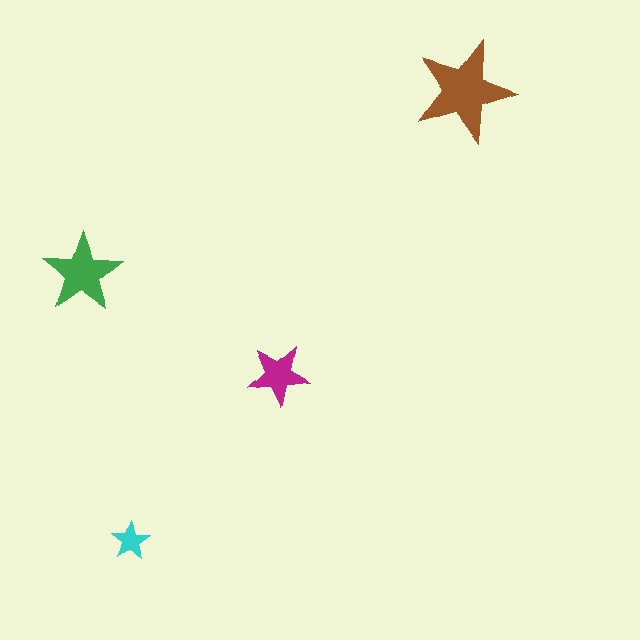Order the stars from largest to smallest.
the brown one, the green one, the magenta one, the cyan one.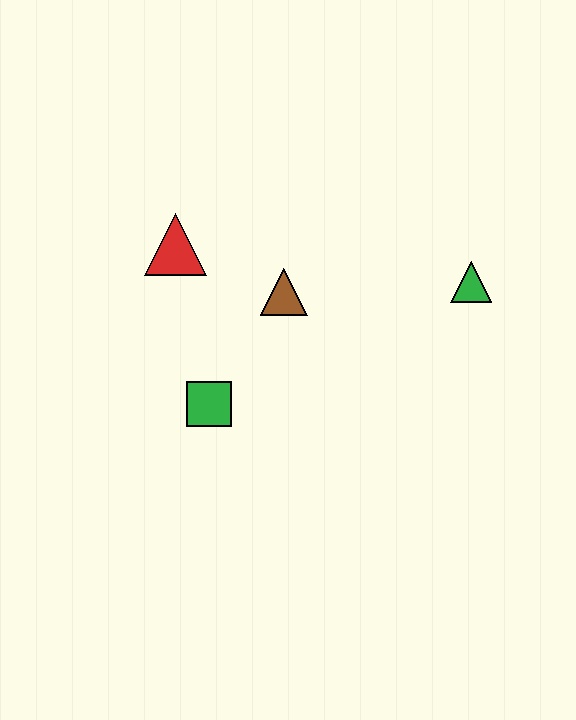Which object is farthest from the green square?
The green triangle is farthest from the green square.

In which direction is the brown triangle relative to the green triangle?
The brown triangle is to the left of the green triangle.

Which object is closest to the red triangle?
The brown triangle is closest to the red triangle.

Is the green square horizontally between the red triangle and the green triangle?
Yes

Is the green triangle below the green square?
No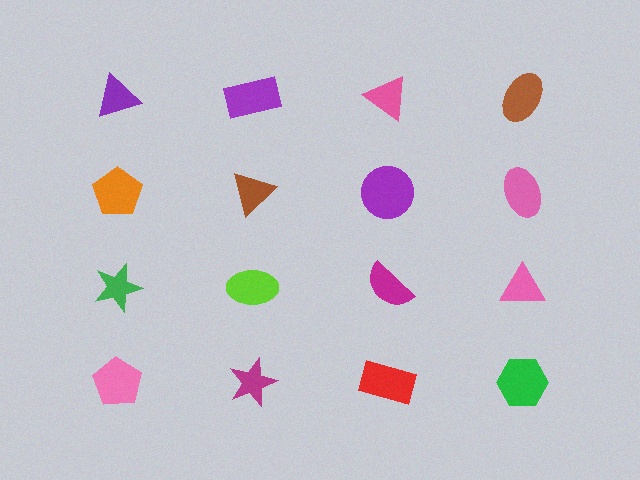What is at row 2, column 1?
An orange pentagon.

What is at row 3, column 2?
A lime ellipse.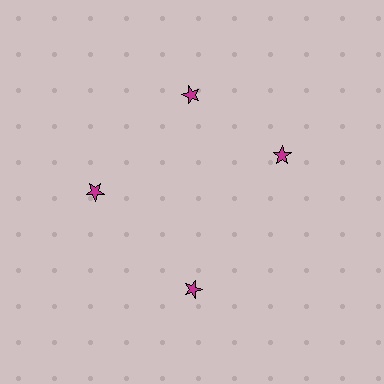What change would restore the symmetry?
The symmetry would be restored by rotating it back into even spacing with its neighbors so that all 4 stars sit at equal angles and equal distance from the center.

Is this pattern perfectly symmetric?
No. The 4 magenta stars are arranged in a ring, but one element near the 3 o'clock position is rotated out of alignment along the ring, breaking the 4-fold rotational symmetry.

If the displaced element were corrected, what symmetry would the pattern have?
It would have 4-fold rotational symmetry — the pattern would map onto itself every 90 degrees.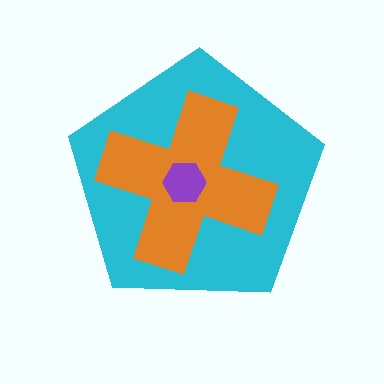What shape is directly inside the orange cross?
The purple hexagon.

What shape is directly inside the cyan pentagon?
The orange cross.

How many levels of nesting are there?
3.